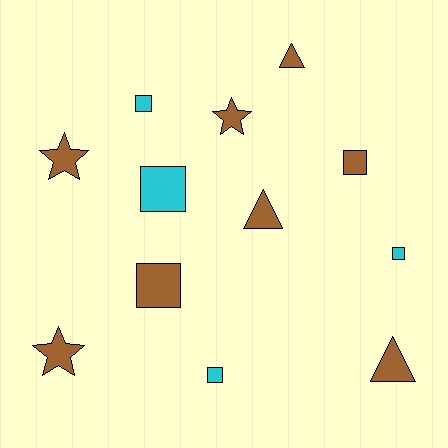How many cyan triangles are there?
There are no cyan triangles.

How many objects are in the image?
There are 12 objects.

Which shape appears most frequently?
Square, with 6 objects.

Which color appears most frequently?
Brown, with 8 objects.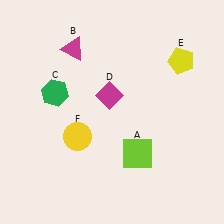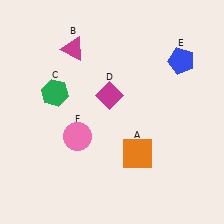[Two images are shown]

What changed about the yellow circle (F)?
In Image 1, F is yellow. In Image 2, it changed to pink.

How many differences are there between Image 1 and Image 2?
There are 3 differences between the two images.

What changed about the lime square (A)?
In Image 1, A is lime. In Image 2, it changed to orange.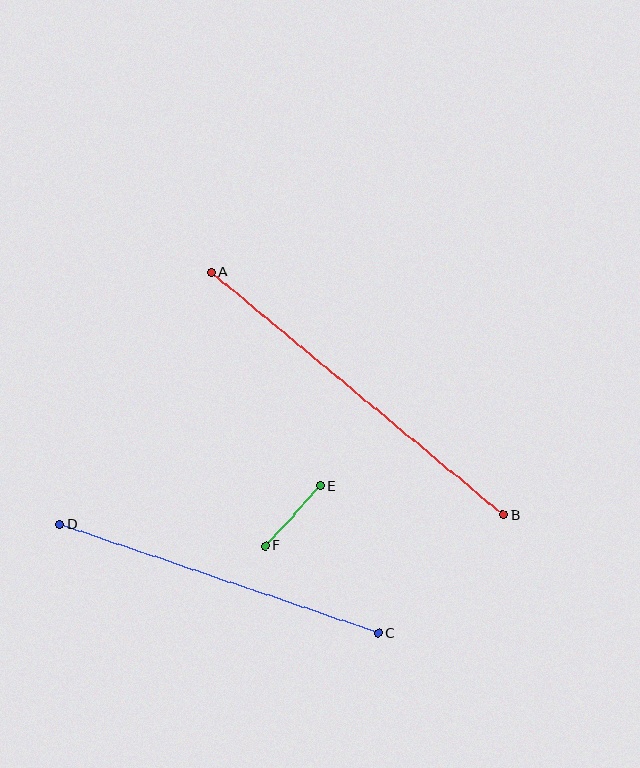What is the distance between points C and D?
The distance is approximately 337 pixels.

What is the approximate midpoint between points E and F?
The midpoint is at approximately (293, 516) pixels.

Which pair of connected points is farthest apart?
Points A and B are farthest apart.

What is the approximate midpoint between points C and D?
The midpoint is at approximately (219, 579) pixels.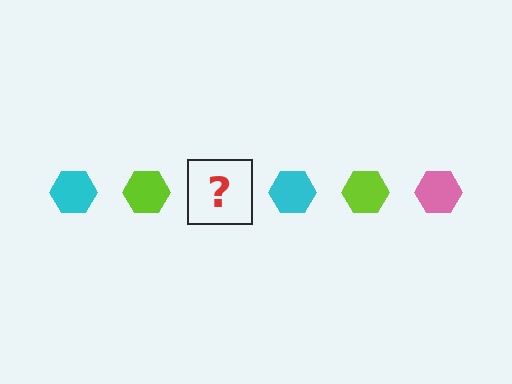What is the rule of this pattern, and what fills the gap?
The rule is that the pattern cycles through cyan, lime, pink hexagons. The gap should be filled with a pink hexagon.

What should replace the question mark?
The question mark should be replaced with a pink hexagon.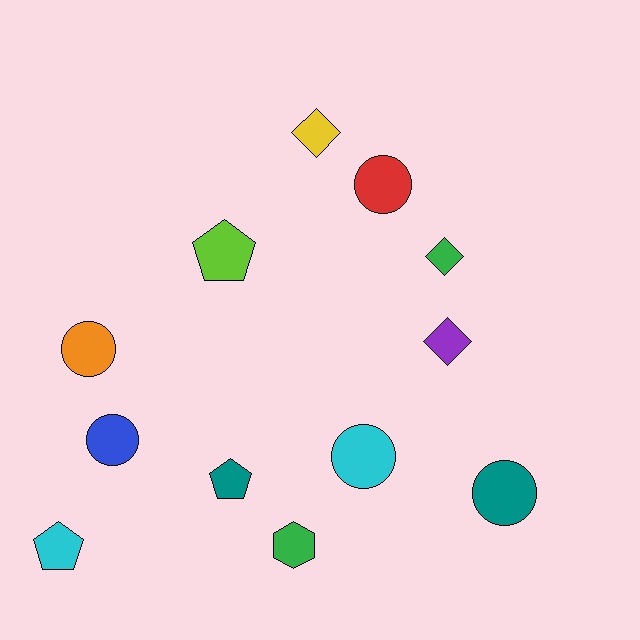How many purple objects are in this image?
There is 1 purple object.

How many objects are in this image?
There are 12 objects.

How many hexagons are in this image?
There is 1 hexagon.